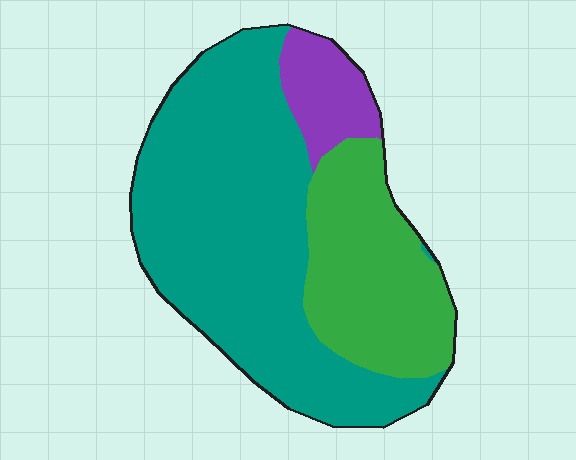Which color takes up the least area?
Purple, at roughly 10%.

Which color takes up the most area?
Teal, at roughly 60%.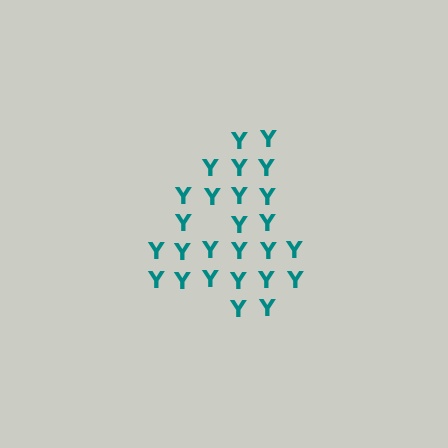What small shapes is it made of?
It is made of small letter Y's.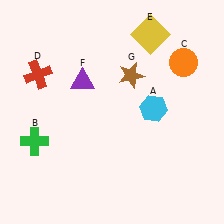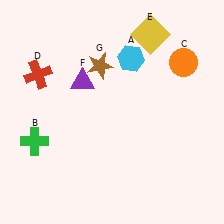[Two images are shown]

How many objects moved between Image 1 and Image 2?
2 objects moved between the two images.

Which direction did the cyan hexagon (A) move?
The cyan hexagon (A) moved up.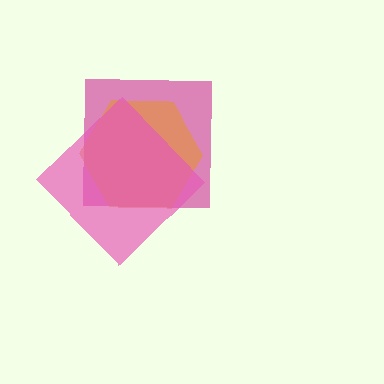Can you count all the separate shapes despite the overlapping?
Yes, there are 3 separate shapes.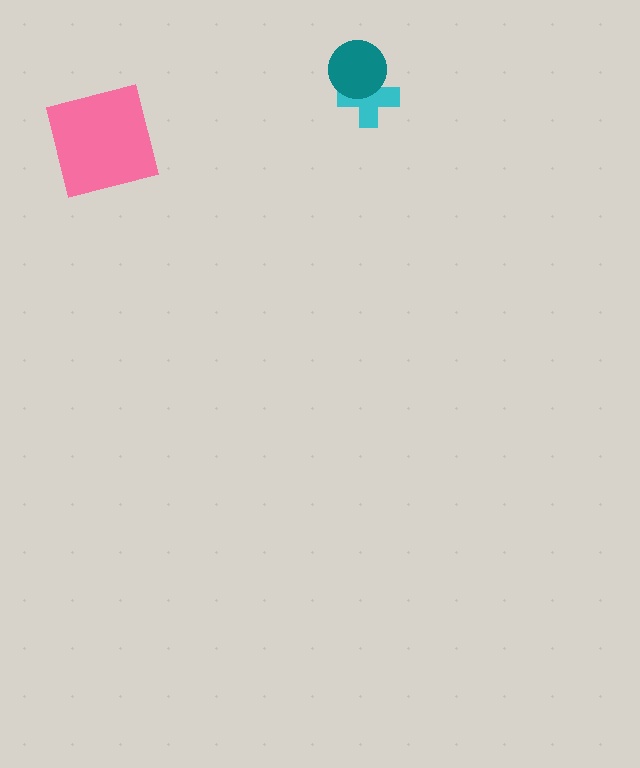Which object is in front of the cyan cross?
The teal circle is in front of the cyan cross.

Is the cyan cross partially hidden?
Yes, it is partially covered by another shape.